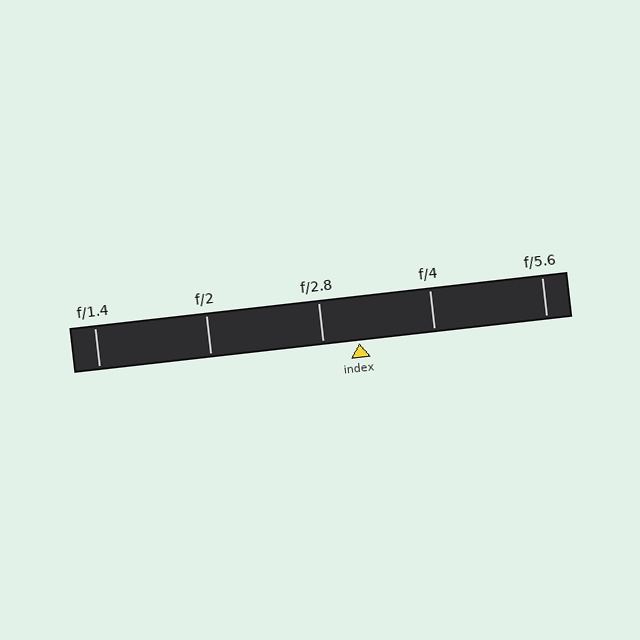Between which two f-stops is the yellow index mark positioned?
The index mark is between f/2.8 and f/4.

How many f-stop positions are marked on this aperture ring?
There are 5 f-stop positions marked.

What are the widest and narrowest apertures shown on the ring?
The widest aperture shown is f/1.4 and the narrowest is f/5.6.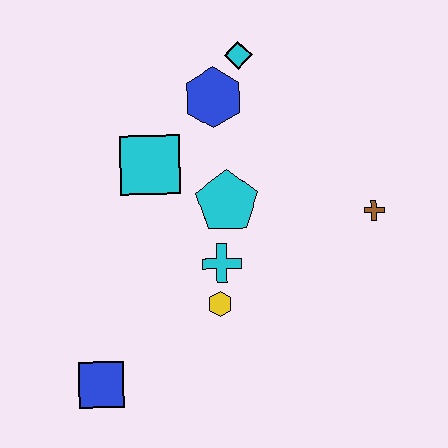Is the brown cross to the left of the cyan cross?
No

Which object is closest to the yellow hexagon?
The cyan cross is closest to the yellow hexagon.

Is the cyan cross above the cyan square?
No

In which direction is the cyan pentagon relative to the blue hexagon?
The cyan pentagon is below the blue hexagon.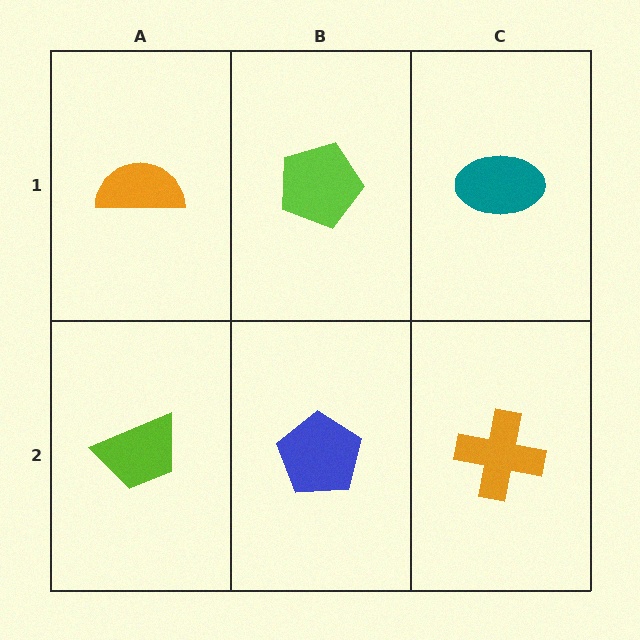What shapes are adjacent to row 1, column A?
A lime trapezoid (row 2, column A), a lime pentagon (row 1, column B).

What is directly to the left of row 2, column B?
A lime trapezoid.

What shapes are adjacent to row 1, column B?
A blue pentagon (row 2, column B), an orange semicircle (row 1, column A), a teal ellipse (row 1, column C).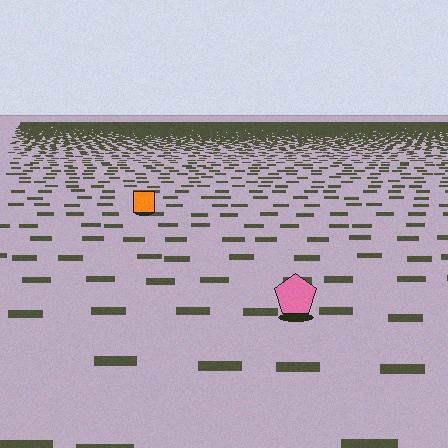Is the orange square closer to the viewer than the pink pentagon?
No. The pink pentagon is closer — you can tell from the texture gradient: the ground texture is coarser near it.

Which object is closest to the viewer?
The pink pentagon is closest. The texture marks near it are larger and more spread out.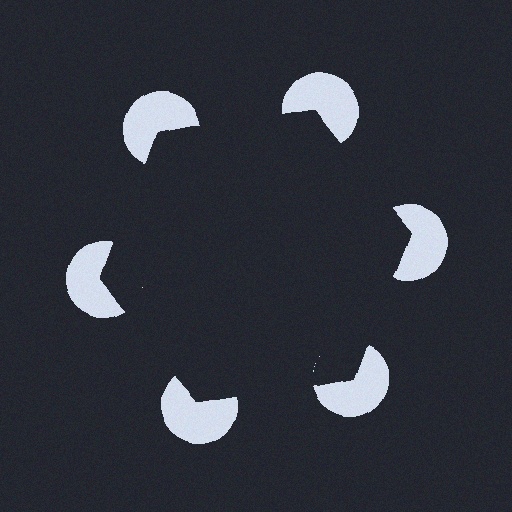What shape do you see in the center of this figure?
An illusory hexagon — its edges are inferred from the aligned wedge cuts in the pac-man discs, not physically drawn.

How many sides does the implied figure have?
6 sides.